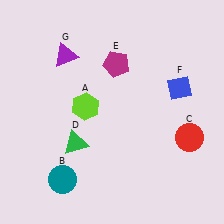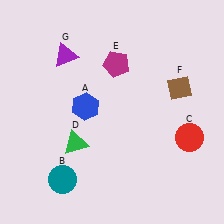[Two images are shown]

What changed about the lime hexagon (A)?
In Image 1, A is lime. In Image 2, it changed to blue.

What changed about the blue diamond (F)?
In Image 1, F is blue. In Image 2, it changed to brown.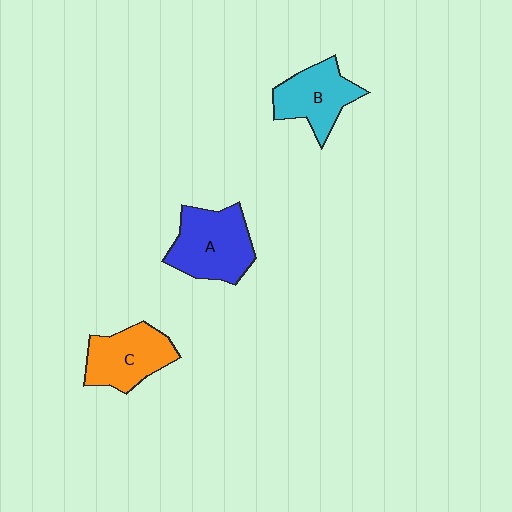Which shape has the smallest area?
Shape B (cyan).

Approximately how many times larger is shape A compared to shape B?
Approximately 1.3 times.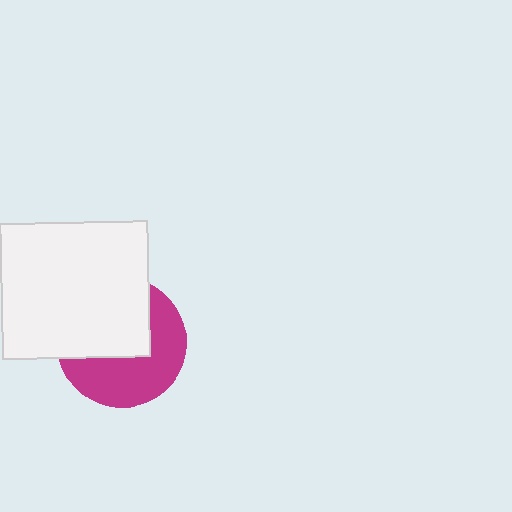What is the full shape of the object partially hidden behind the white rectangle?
The partially hidden object is a magenta circle.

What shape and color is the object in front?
The object in front is a white rectangle.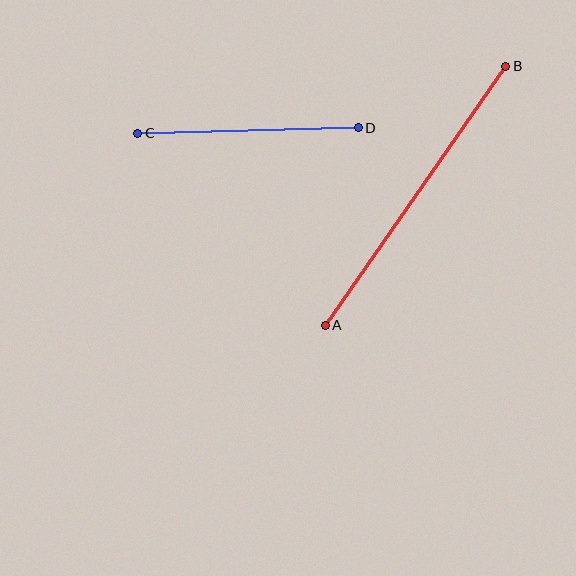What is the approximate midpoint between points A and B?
The midpoint is at approximately (416, 196) pixels.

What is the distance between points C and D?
The distance is approximately 221 pixels.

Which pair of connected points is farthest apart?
Points A and B are farthest apart.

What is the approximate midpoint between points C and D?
The midpoint is at approximately (248, 131) pixels.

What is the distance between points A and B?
The distance is approximately 316 pixels.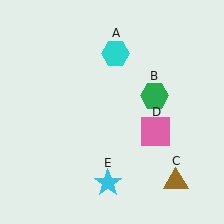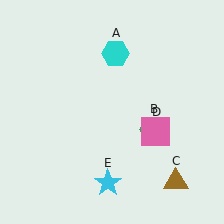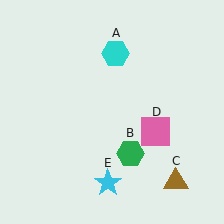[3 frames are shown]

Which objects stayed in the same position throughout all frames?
Cyan hexagon (object A) and brown triangle (object C) and pink square (object D) and cyan star (object E) remained stationary.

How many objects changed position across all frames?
1 object changed position: green hexagon (object B).